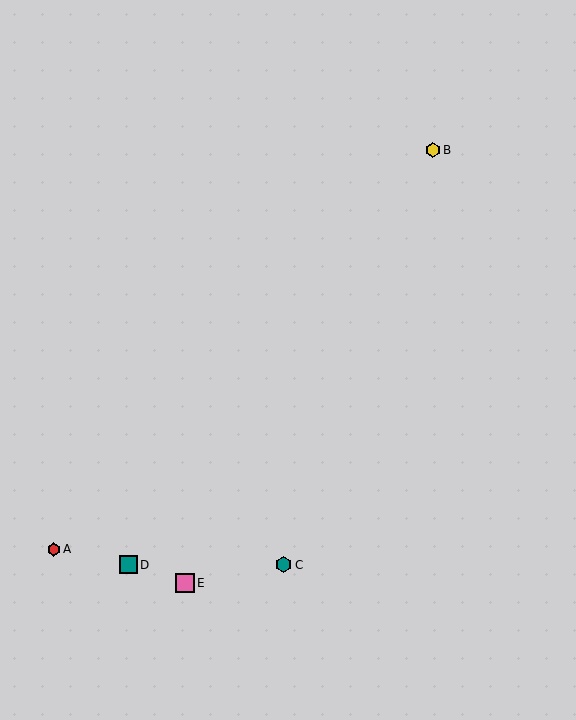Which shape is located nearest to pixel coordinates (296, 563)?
The teal hexagon (labeled C) at (283, 565) is nearest to that location.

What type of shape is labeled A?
Shape A is a red hexagon.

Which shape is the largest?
The pink square (labeled E) is the largest.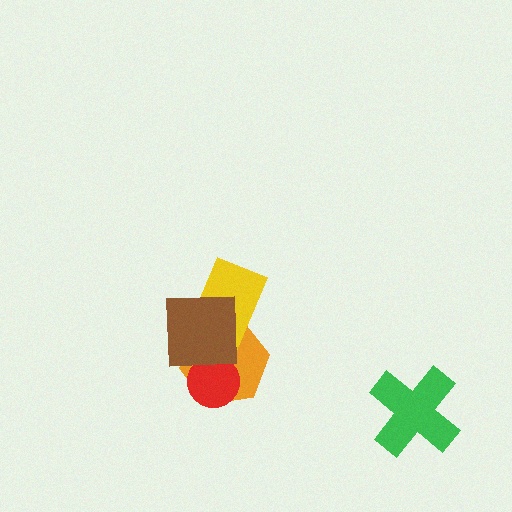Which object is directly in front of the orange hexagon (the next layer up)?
The red circle is directly in front of the orange hexagon.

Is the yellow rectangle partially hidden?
Yes, it is partially covered by another shape.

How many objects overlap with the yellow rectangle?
2 objects overlap with the yellow rectangle.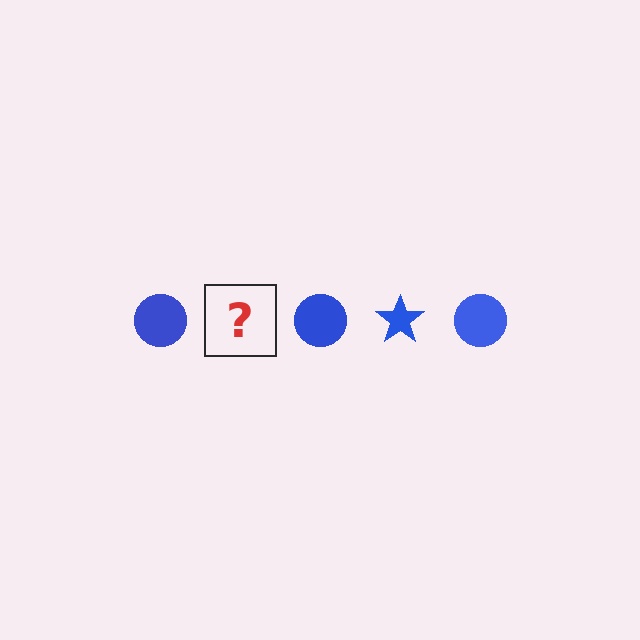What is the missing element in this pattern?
The missing element is a blue star.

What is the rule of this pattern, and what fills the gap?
The rule is that the pattern cycles through circle, star shapes in blue. The gap should be filled with a blue star.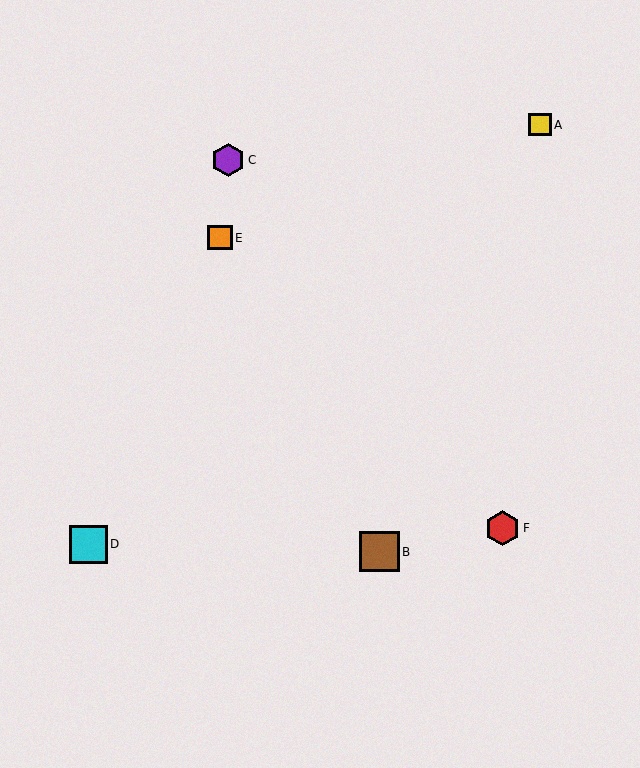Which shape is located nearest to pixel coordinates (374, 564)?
The brown square (labeled B) at (379, 552) is nearest to that location.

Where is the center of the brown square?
The center of the brown square is at (379, 552).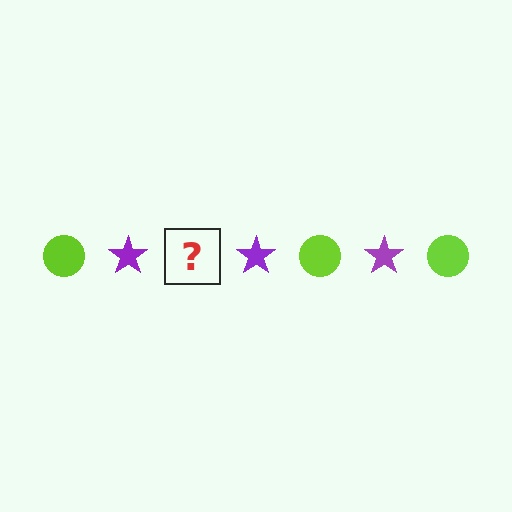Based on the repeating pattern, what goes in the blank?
The blank should be a lime circle.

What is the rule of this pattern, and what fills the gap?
The rule is that the pattern alternates between lime circle and purple star. The gap should be filled with a lime circle.